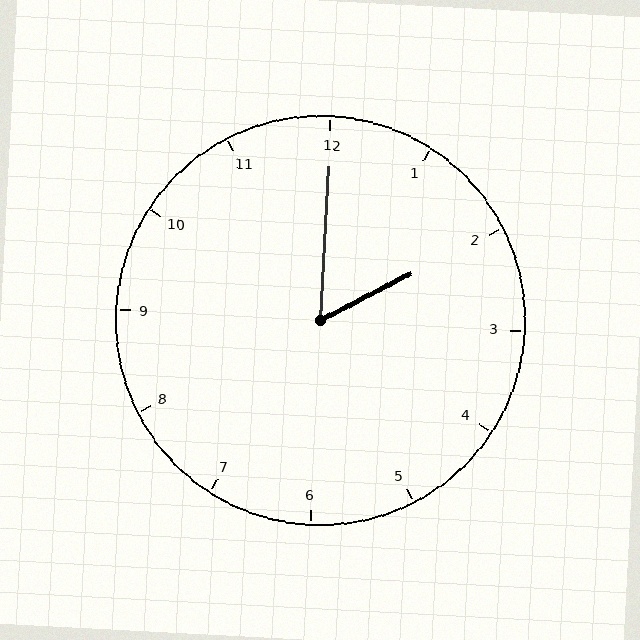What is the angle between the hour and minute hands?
Approximately 60 degrees.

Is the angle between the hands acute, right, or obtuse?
It is acute.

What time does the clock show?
2:00.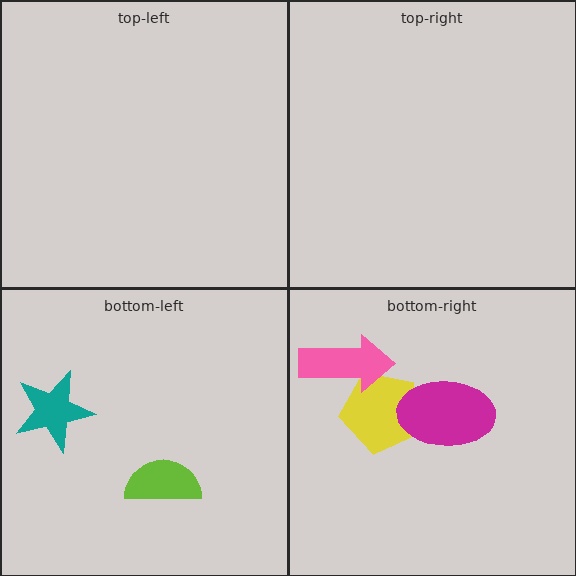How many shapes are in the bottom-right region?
3.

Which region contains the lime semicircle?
The bottom-left region.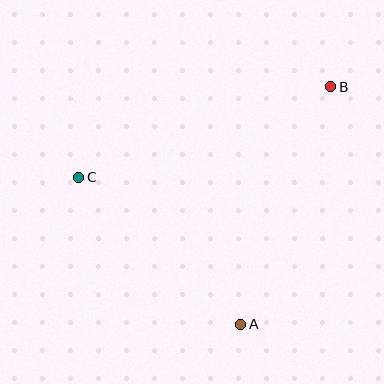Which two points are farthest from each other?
Points B and C are farthest from each other.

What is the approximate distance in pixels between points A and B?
The distance between A and B is approximately 254 pixels.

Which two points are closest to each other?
Points A and C are closest to each other.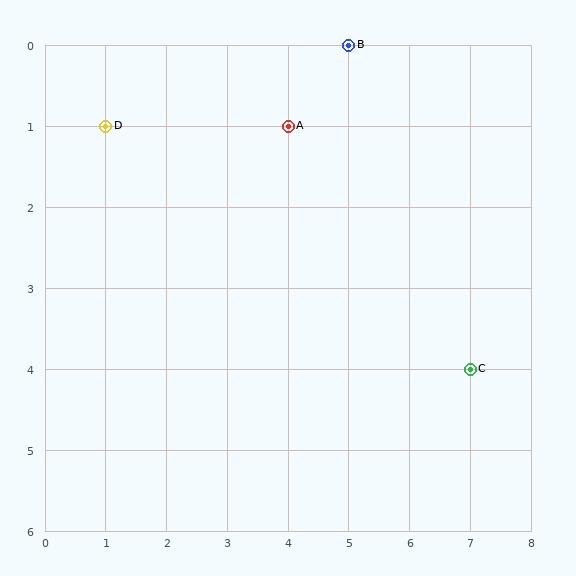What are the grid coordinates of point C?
Point C is at grid coordinates (7, 4).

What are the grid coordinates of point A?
Point A is at grid coordinates (4, 1).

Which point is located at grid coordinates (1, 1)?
Point D is at (1, 1).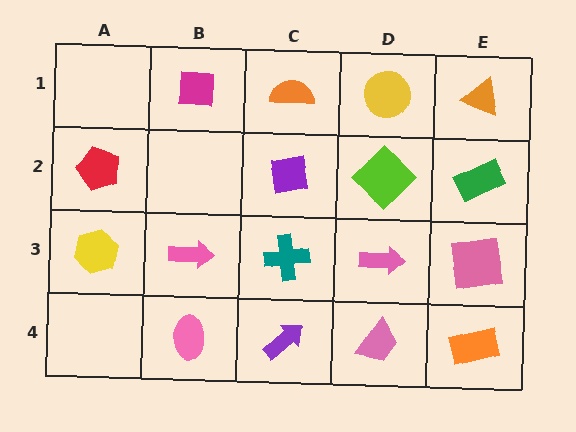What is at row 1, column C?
An orange semicircle.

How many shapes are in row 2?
4 shapes.